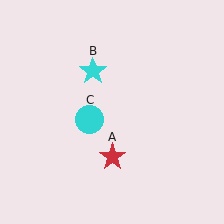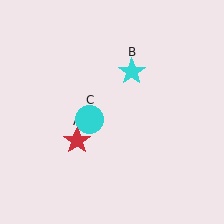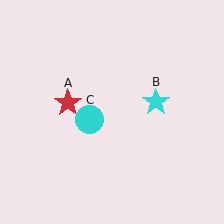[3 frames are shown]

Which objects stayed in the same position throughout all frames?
Cyan circle (object C) remained stationary.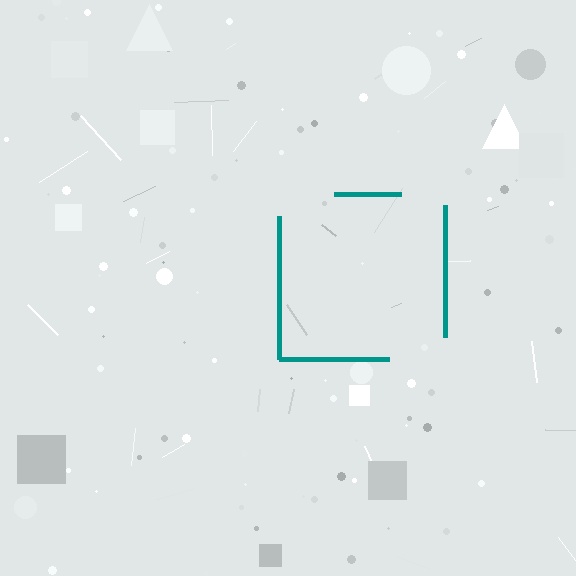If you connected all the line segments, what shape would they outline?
They would outline a square.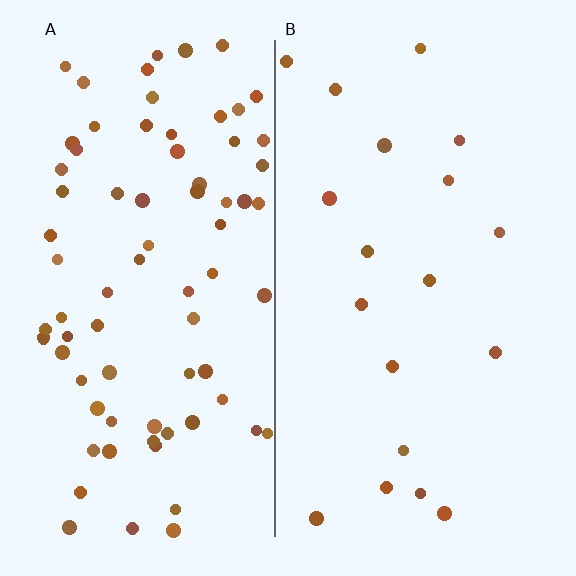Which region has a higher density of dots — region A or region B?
A (the left).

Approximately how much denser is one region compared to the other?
Approximately 4.1× — region A over region B.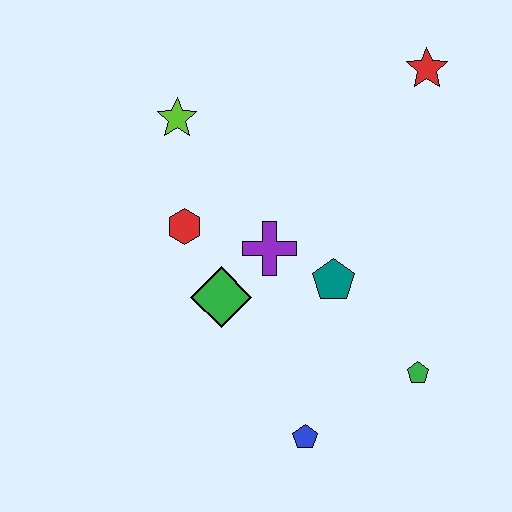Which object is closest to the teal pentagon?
The purple cross is closest to the teal pentagon.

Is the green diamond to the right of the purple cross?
No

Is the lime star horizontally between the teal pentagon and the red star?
No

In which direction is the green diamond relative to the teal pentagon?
The green diamond is to the left of the teal pentagon.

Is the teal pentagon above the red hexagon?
No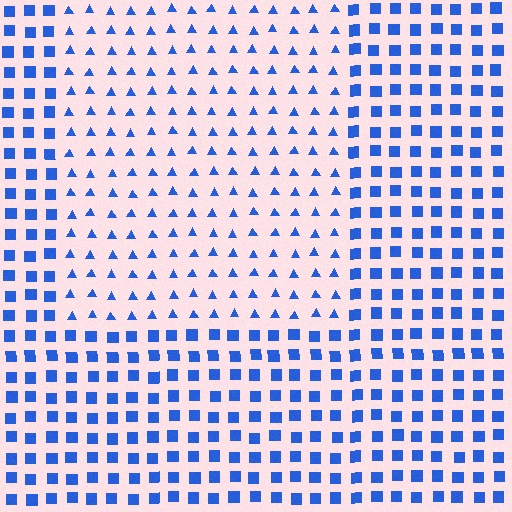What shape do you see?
I see a rectangle.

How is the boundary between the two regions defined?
The boundary is defined by a change in element shape: triangles inside vs. squares outside. All elements share the same color and spacing.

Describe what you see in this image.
The image is filled with small blue elements arranged in a uniform grid. A rectangle-shaped region contains triangles, while the surrounding area contains squares. The boundary is defined purely by the change in element shape.